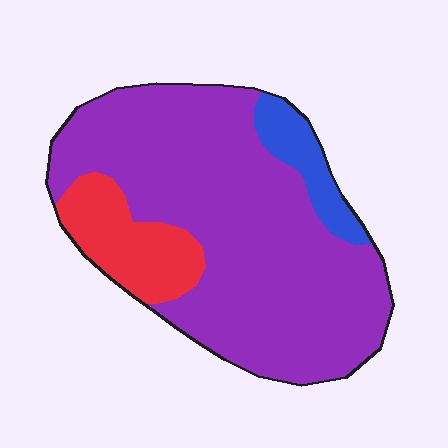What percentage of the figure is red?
Red covers roughly 15% of the figure.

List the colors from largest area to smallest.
From largest to smallest: purple, red, blue.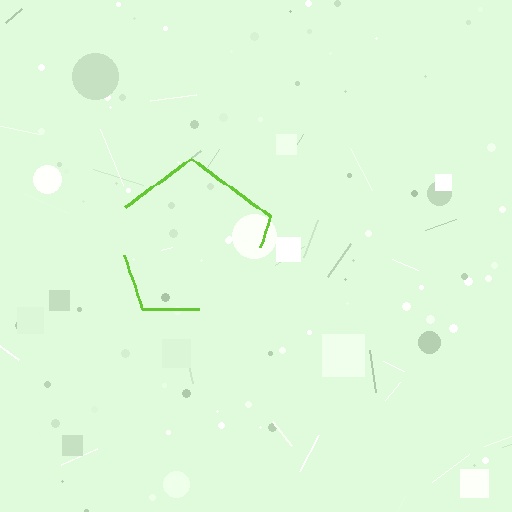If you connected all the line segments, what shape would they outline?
They would outline a pentagon.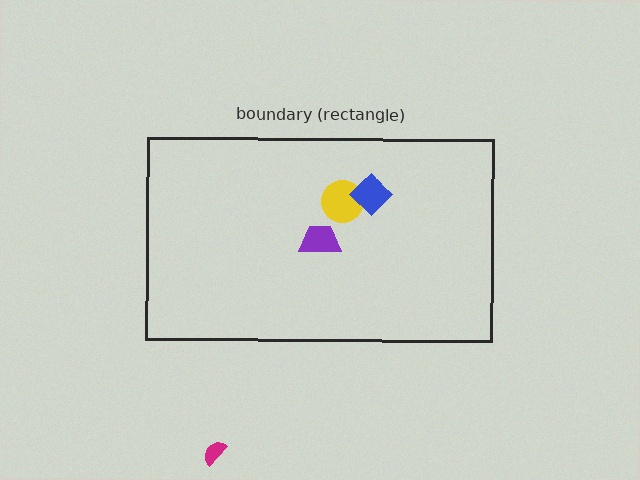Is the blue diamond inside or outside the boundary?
Inside.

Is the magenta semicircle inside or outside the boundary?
Outside.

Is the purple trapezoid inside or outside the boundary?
Inside.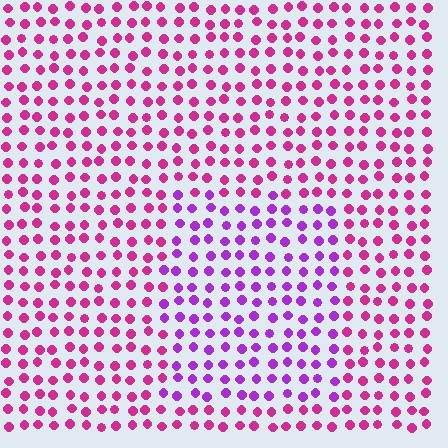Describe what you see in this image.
The image is filled with small magenta elements in a uniform arrangement. A rectangle-shaped region is visible where the elements are tinted to a slightly different hue, forming a subtle color boundary.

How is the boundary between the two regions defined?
The boundary is defined purely by a slight shift in hue (about 37 degrees). Spacing, size, and orientation are identical on both sides.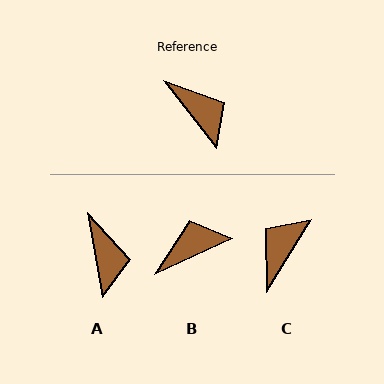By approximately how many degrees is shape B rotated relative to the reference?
Approximately 77 degrees counter-clockwise.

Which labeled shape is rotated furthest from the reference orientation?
C, about 110 degrees away.